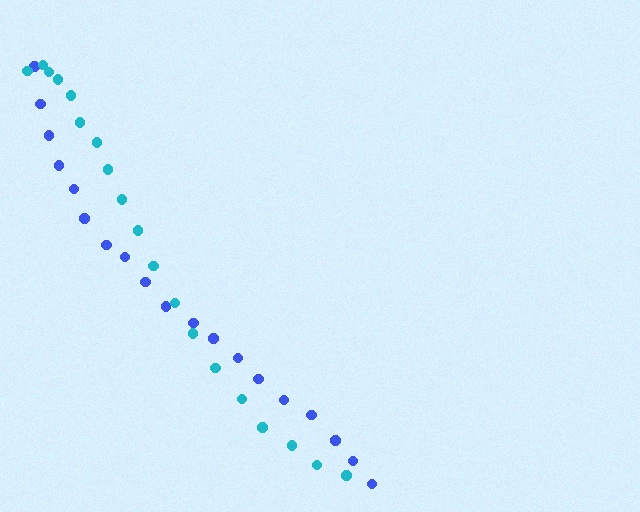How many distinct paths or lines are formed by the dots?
There are 2 distinct paths.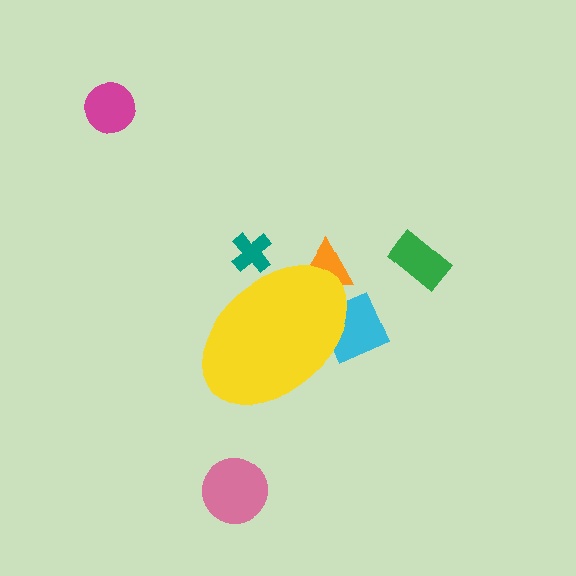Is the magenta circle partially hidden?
No, the magenta circle is fully visible.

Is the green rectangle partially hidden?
No, the green rectangle is fully visible.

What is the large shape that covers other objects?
A yellow ellipse.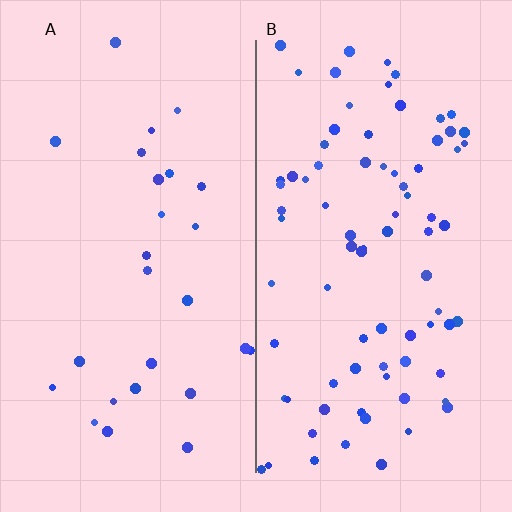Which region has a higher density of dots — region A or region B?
B (the right).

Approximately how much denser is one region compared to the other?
Approximately 3.1× — region B over region A.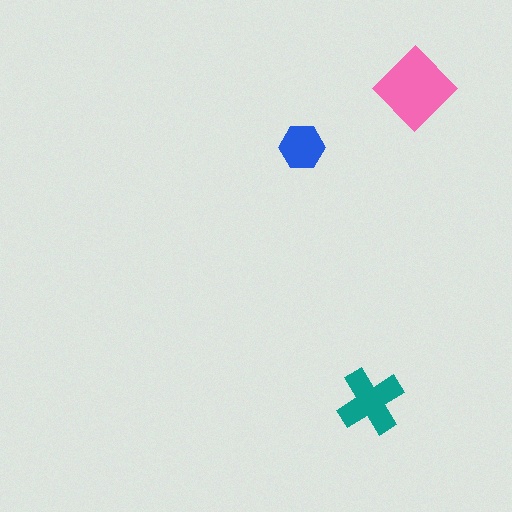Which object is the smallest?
The blue hexagon.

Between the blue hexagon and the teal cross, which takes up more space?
The teal cross.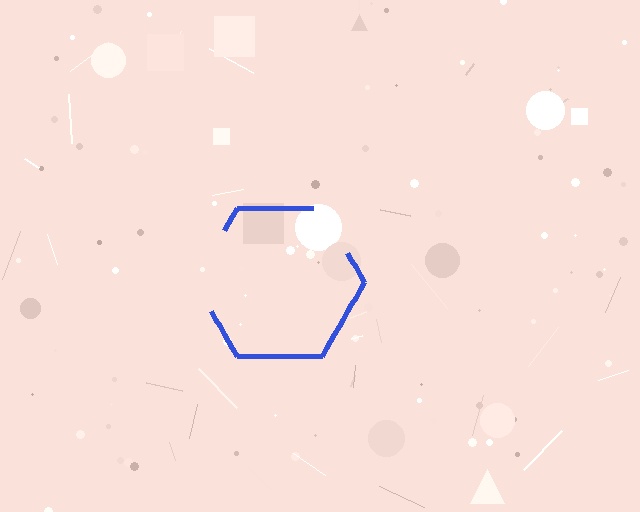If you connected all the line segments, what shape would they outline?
They would outline a hexagon.